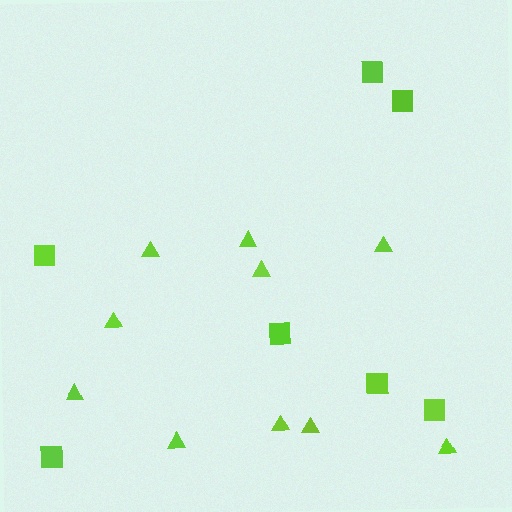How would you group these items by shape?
There are 2 groups: one group of triangles (10) and one group of squares (7).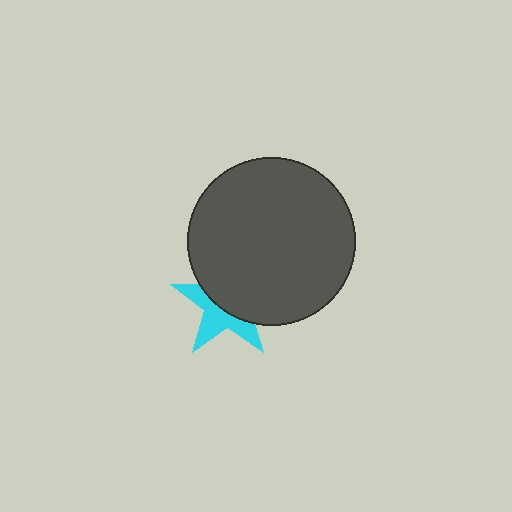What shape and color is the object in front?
The object in front is a dark gray circle.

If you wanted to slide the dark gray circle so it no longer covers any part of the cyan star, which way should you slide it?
Slide it up — that is the most direct way to separate the two shapes.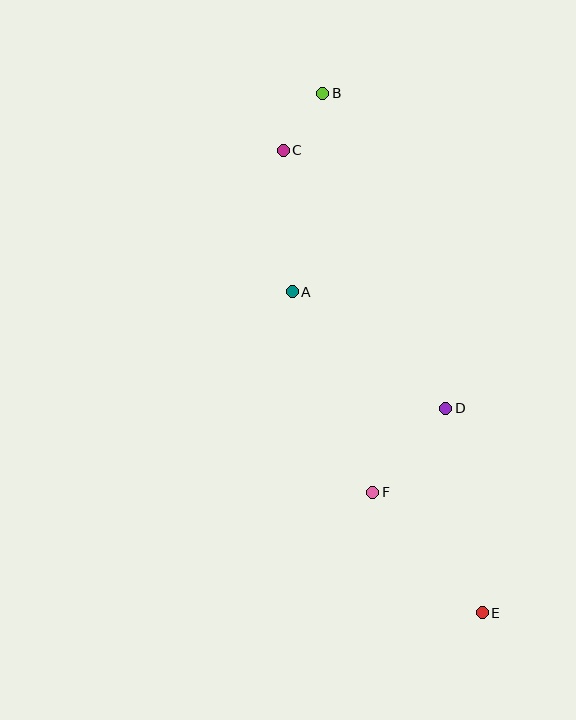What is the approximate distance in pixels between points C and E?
The distance between C and E is approximately 503 pixels.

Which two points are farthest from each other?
Points B and E are farthest from each other.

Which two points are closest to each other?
Points B and C are closest to each other.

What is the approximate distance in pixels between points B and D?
The distance between B and D is approximately 338 pixels.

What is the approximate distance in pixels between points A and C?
The distance between A and C is approximately 141 pixels.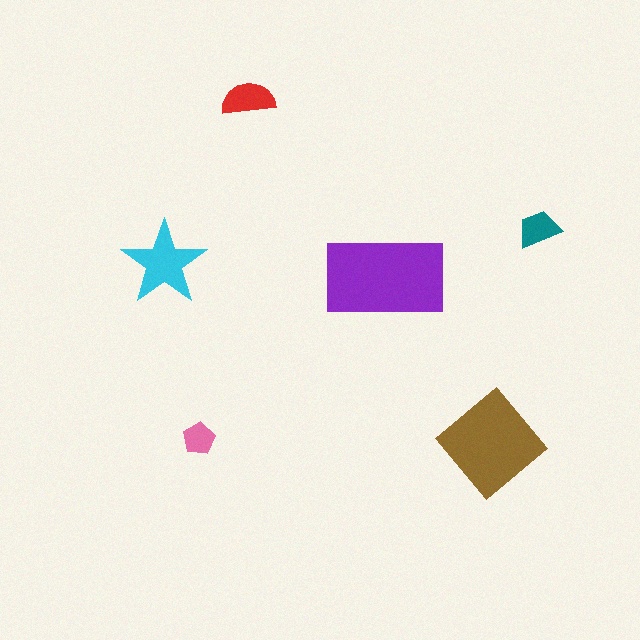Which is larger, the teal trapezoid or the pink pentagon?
The teal trapezoid.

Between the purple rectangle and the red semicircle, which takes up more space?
The purple rectangle.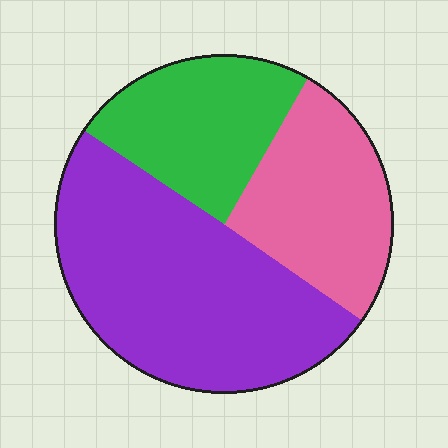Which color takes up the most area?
Purple, at roughly 50%.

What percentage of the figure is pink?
Pink takes up about one quarter (1/4) of the figure.